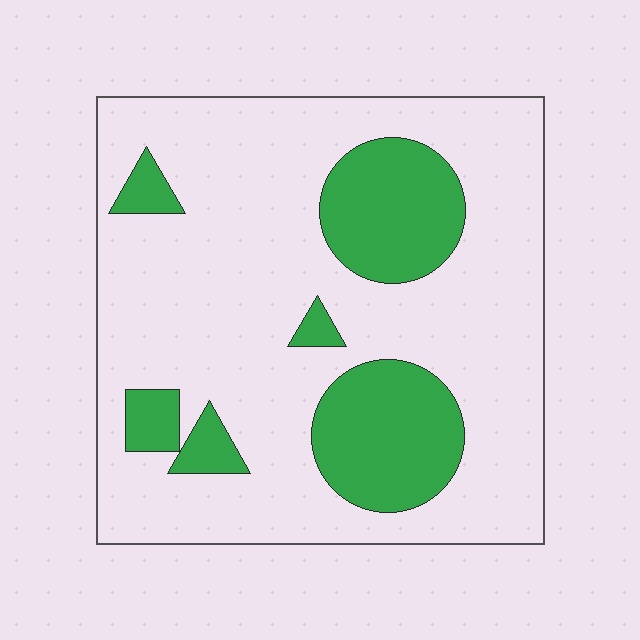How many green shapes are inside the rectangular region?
6.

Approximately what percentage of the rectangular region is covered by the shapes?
Approximately 25%.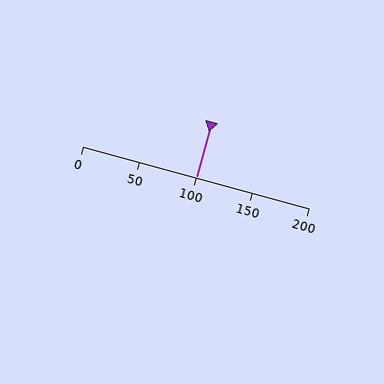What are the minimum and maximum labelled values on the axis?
The axis runs from 0 to 200.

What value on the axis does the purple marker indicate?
The marker indicates approximately 100.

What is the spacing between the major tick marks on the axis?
The major ticks are spaced 50 apart.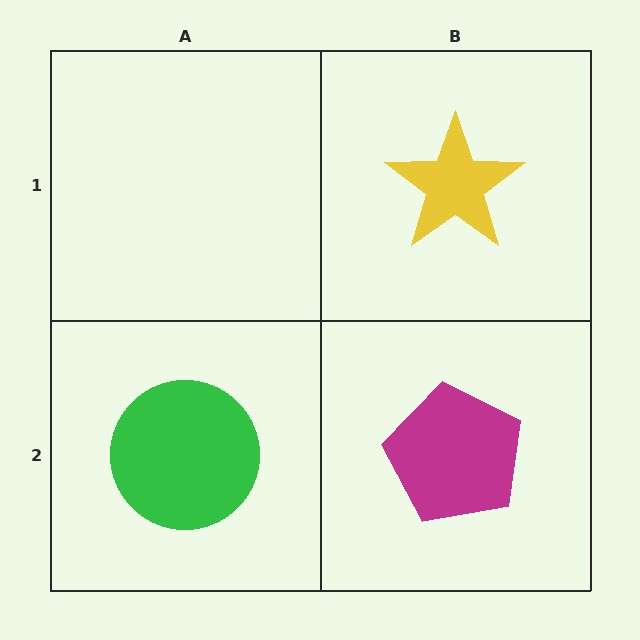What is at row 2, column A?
A green circle.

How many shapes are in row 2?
2 shapes.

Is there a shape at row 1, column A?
No, that cell is empty.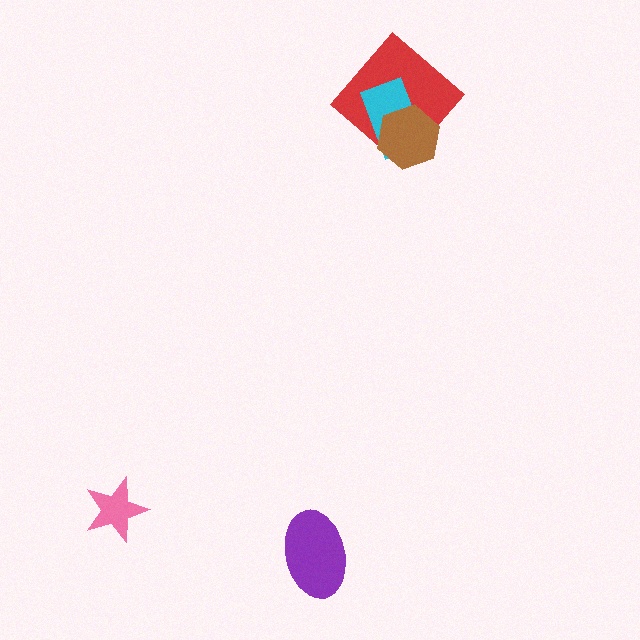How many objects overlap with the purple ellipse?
0 objects overlap with the purple ellipse.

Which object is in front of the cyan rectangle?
The brown hexagon is in front of the cyan rectangle.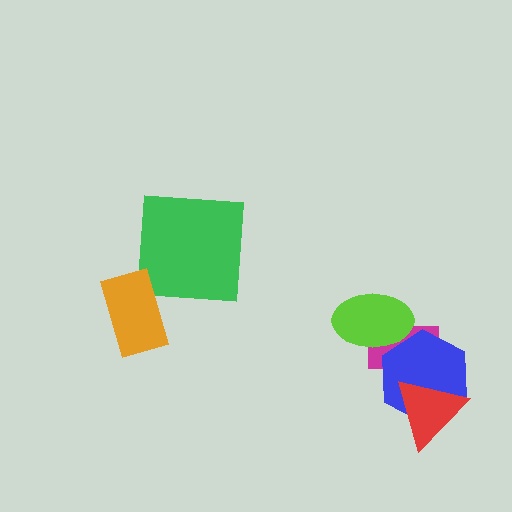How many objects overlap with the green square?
0 objects overlap with the green square.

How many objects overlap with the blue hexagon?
3 objects overlap with the blue hexagon.